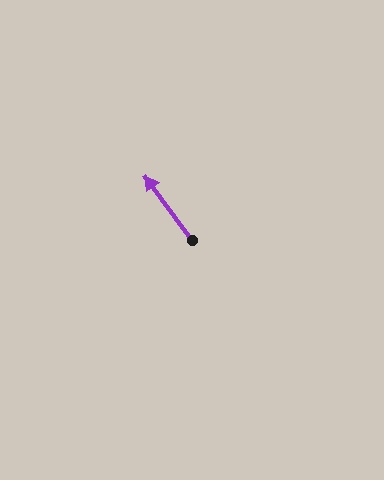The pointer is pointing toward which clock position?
Roughly 11 o'clock.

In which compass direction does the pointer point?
Northwest.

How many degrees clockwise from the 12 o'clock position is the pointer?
Approximately 324 degrees.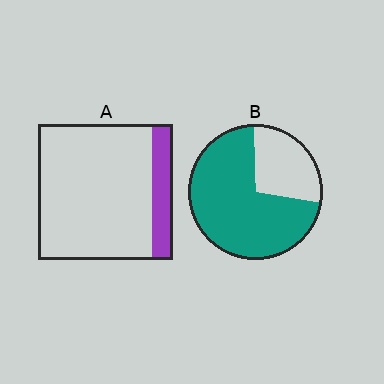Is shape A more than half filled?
No.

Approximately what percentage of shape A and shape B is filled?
A is approximately 15% and B is approximately 70%.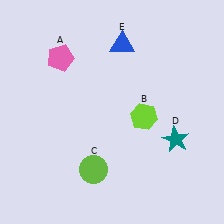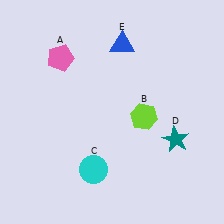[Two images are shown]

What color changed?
The circle (C) changed from lime in Image 1 to cyan in Image 2.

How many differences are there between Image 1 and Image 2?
There is 1 difference between the two images.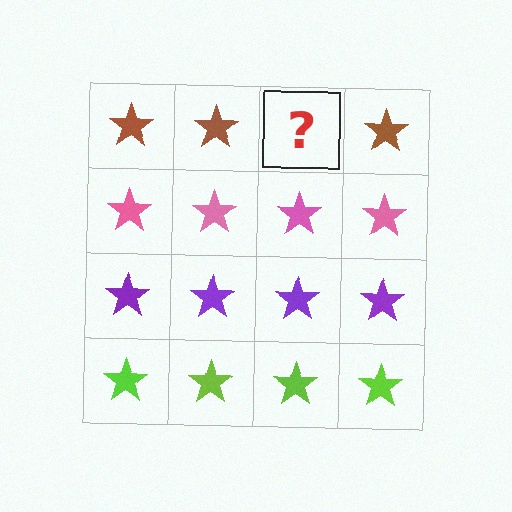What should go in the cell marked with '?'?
The missing cell should contain a brown star.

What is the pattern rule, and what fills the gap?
The rule is that each row has a consistent color. The gap should be filled with a brown star.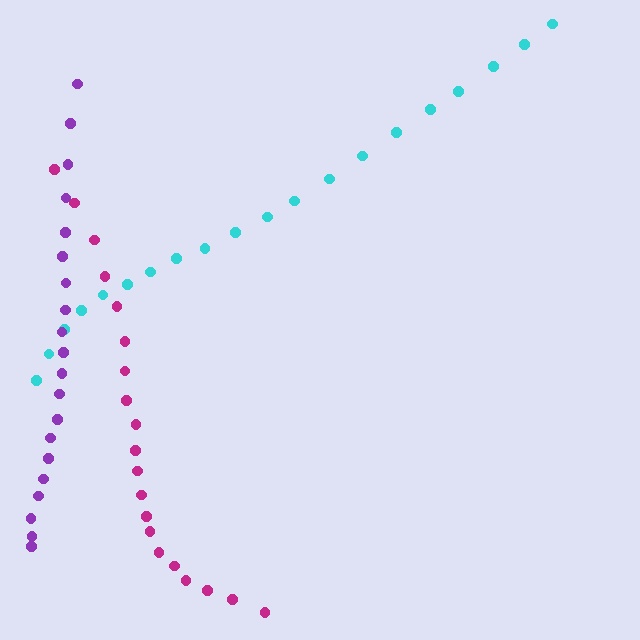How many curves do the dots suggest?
There are 3 distinct paths.